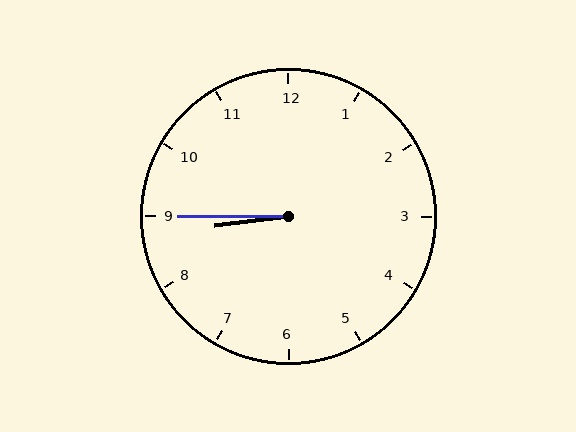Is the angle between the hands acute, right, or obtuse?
It is acute.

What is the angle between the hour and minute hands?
Approximately 8 degrees.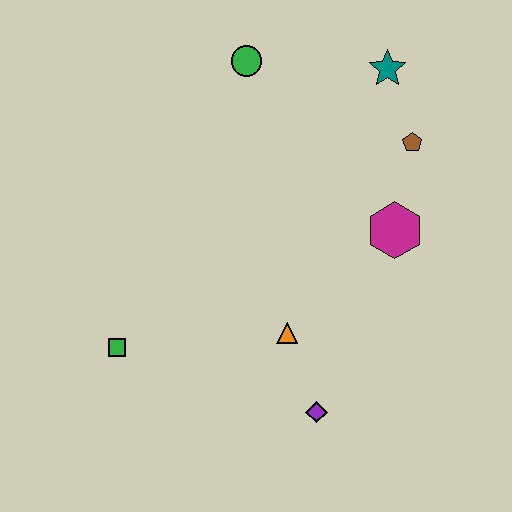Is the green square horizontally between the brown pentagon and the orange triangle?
No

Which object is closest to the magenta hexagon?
The brown pentagon is closest to the magenta hexagon.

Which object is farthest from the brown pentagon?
The green square is farthest from the brown pentagon.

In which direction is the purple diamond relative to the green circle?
The purple diamond is below the green circle.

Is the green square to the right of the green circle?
No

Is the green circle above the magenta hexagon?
Yes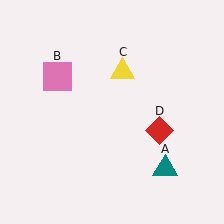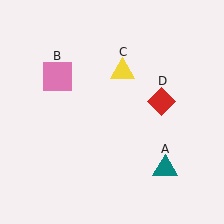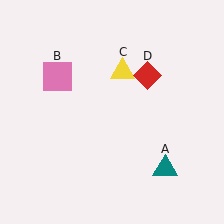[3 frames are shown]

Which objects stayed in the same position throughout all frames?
Teal triangle (object A) and pink square (object B) and yellow triangle (object C) remained stationary.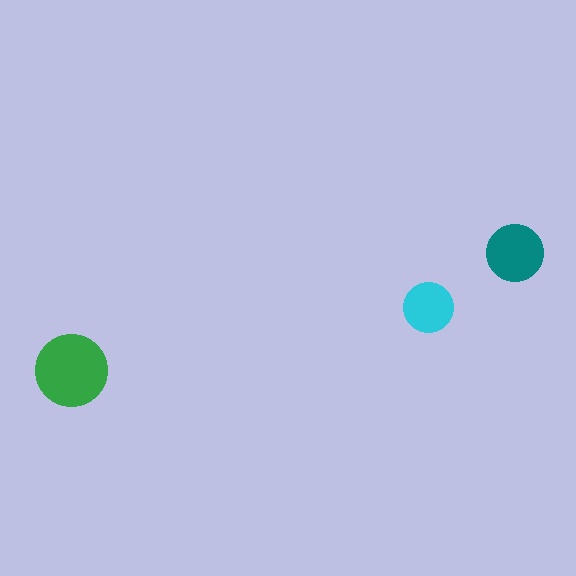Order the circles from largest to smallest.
the green one, the teal one, the cyan one.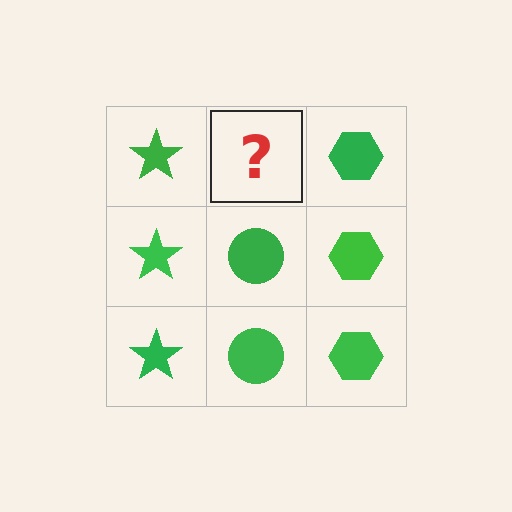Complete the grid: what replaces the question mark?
The question mark should be replaced with a green circle.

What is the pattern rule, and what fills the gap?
The rule is that each column has a consistent shape. The gap should be filled with a green circle.